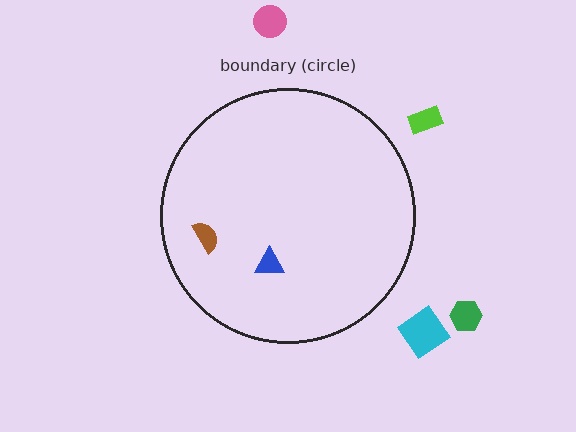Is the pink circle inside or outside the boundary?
Outside.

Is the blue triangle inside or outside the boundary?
Inside.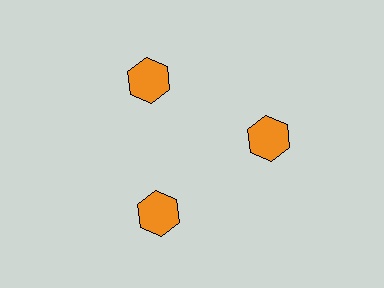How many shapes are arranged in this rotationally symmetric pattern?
There are 3 shapes, arranged in 3 groups of 1.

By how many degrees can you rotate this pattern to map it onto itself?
The pattern maps onto itself every 120 degrees of rotation.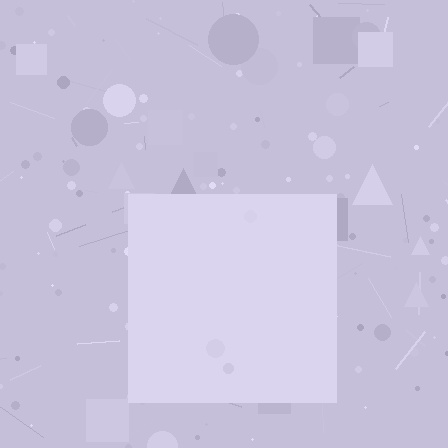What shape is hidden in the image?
A square is hidden in the image.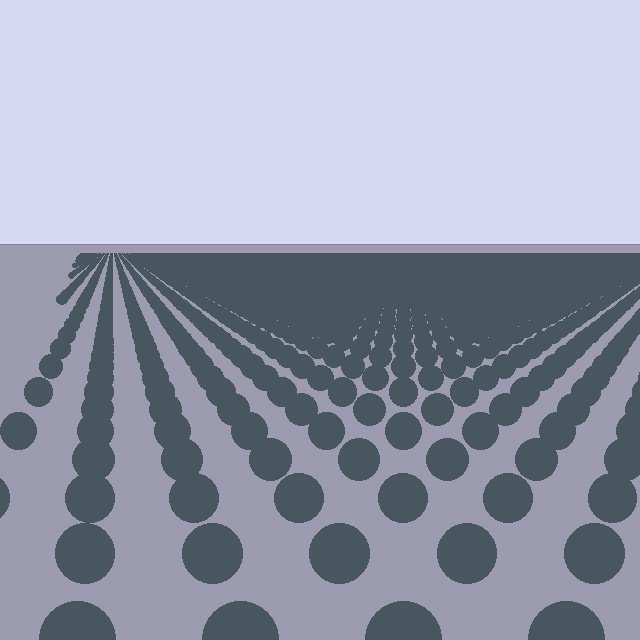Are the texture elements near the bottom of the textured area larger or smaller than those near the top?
Larger. Near the bottom, elements are closer to the viewer and appear at a bigger on-screen size.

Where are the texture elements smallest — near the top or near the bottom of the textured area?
Near the top.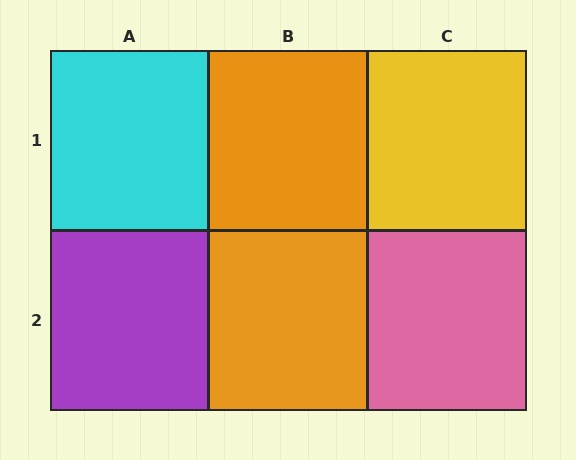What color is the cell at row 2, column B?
Orange.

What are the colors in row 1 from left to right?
Cyan, orange, yellow.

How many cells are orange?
2 cells are orange.